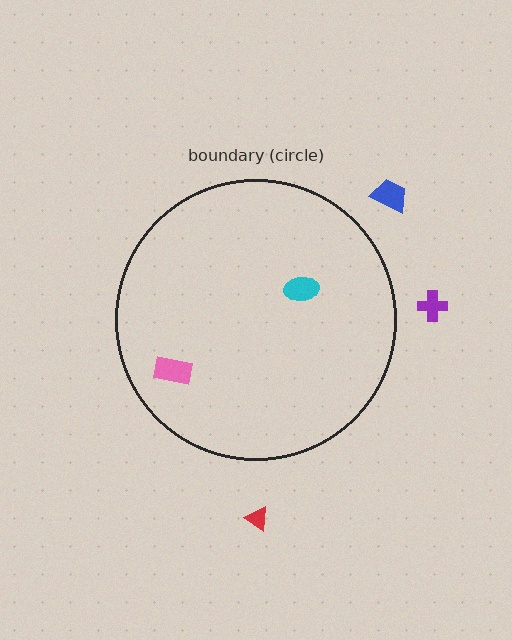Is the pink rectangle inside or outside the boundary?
Inside.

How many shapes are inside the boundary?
2 inside, 3 outside.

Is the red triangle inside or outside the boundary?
Outside.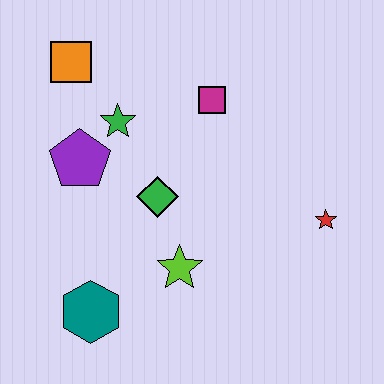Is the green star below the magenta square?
Yes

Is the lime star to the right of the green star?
Yes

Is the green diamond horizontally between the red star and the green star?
Yes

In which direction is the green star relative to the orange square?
The green star is below the orange square.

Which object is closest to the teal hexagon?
The lime star is closest to the teal hexagon.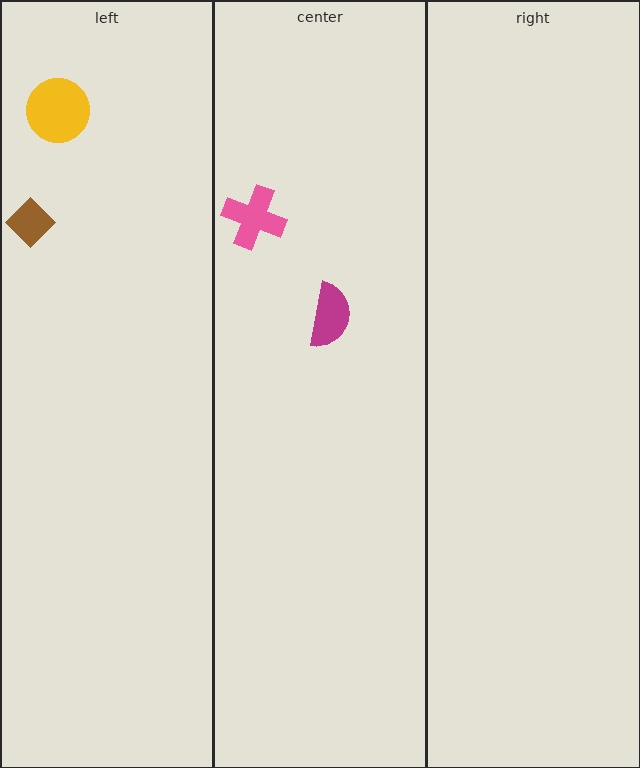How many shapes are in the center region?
2.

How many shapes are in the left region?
2.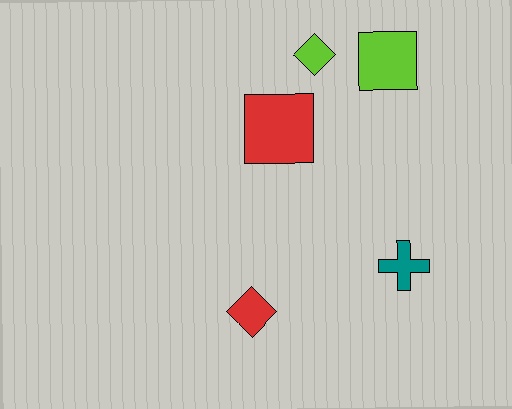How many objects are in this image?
There are 5 objects.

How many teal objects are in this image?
There is 1 teal object.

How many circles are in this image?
There are no circles.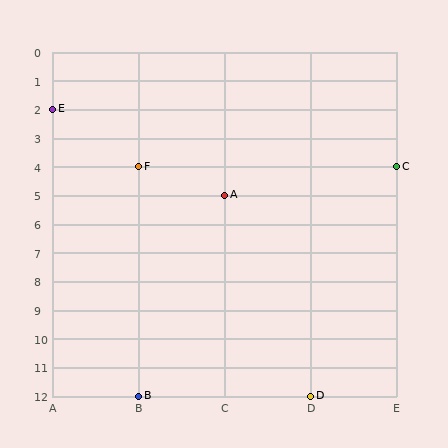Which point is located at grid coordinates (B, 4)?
Point F is at (B, 4).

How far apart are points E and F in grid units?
Points E and F are 1 column and 2 rows apart (about 2.2 grid units diagonally).